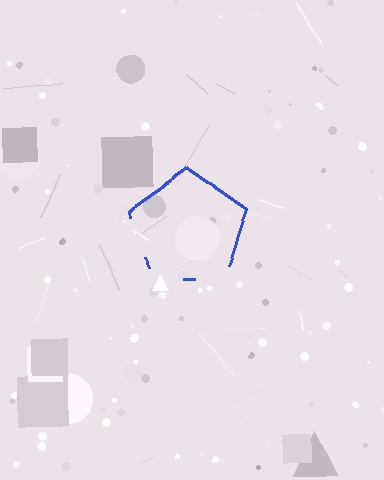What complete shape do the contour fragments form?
The contour fragments form a pentagon.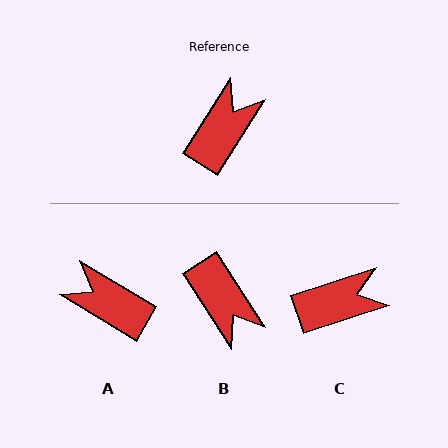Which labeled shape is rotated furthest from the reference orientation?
B, about 115 degrees away.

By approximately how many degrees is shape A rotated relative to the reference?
Approximately 91 degrees counter-clockwise.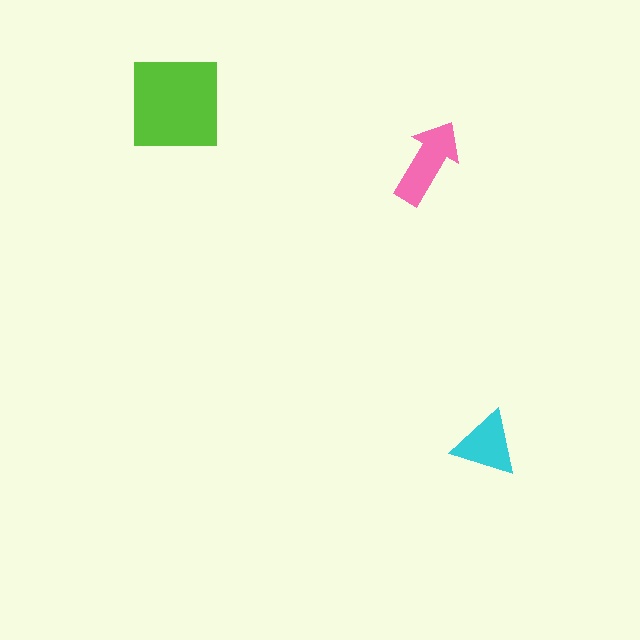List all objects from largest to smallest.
The lime square, the pink arrow, the cyan triangle.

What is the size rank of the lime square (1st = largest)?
1st.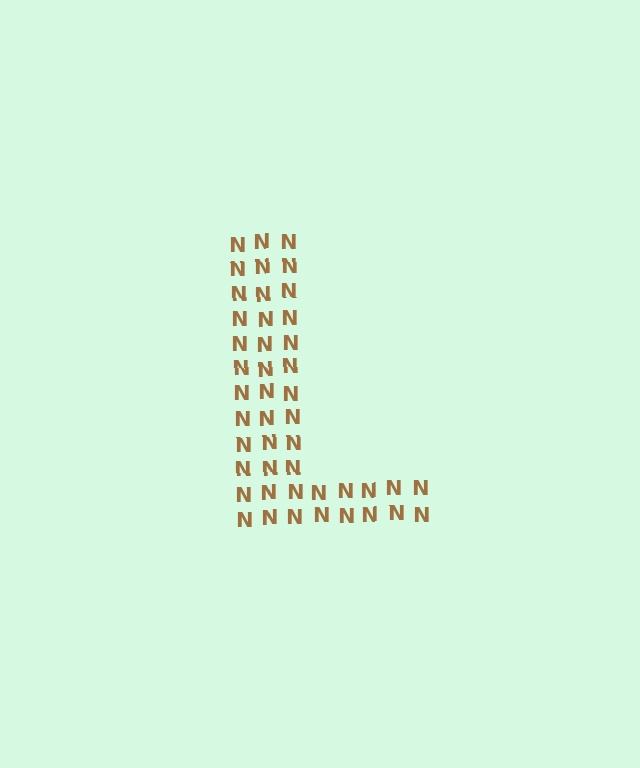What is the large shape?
The large shape is the letter L.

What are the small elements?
The small elements are letter N's.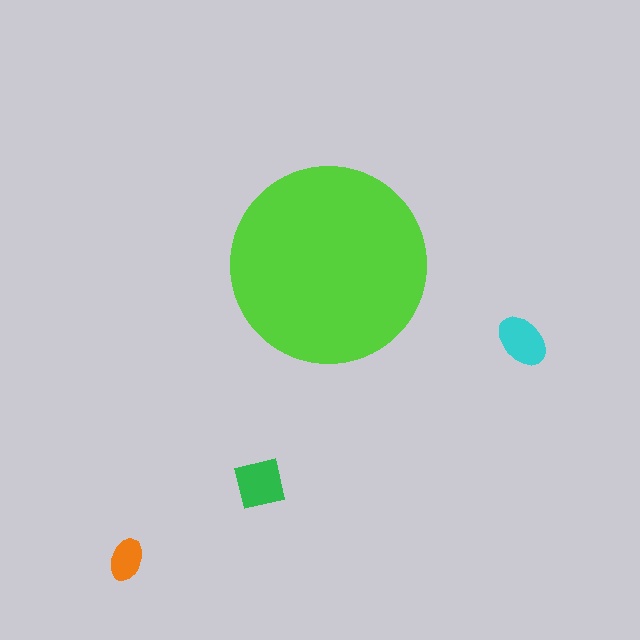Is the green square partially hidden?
No, the green square is fully visible.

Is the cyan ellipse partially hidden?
No, the cyan ellipse is fully visible.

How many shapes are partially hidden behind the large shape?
0 shapes are partially hidden.